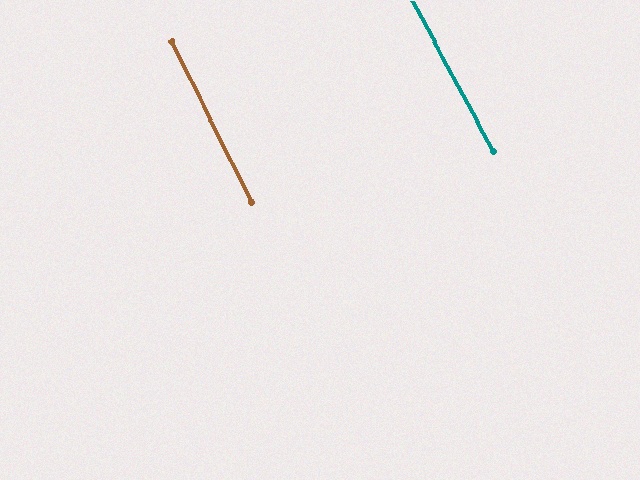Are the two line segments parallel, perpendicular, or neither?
Parallel — their directions differ by only 1.8°.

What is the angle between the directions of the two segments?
Approximately 2 degrees.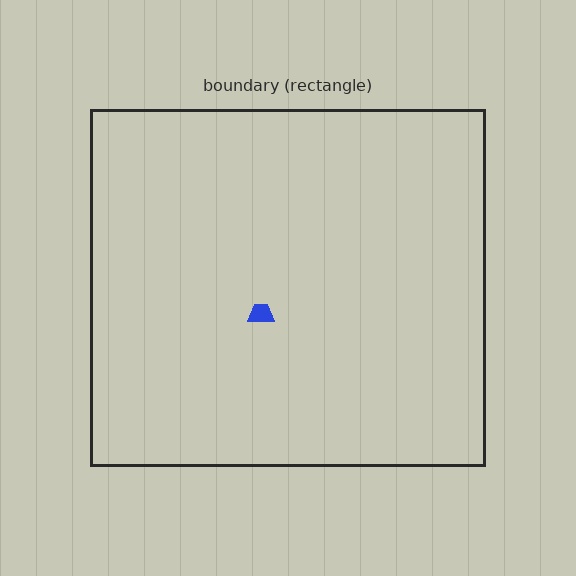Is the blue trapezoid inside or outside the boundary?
Inside.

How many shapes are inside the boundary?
1 inside, 0 outside.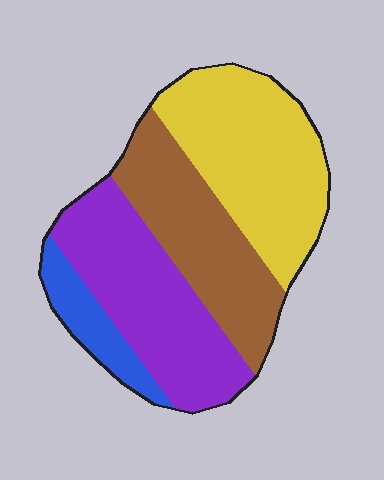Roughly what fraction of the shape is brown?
Brown takes up about one quarter (1/4) of the shape.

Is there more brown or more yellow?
Yellow.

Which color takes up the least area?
Blue, at roughly 10%.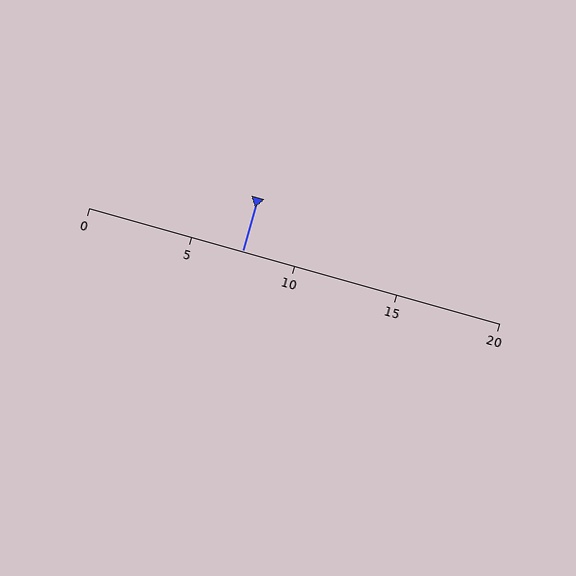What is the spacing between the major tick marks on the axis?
The major ticks are spaced 5 apart.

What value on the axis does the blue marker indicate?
The marker indicates approximately 7.5.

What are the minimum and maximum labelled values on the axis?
The axis runs from 0 to 20.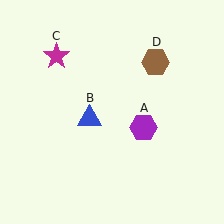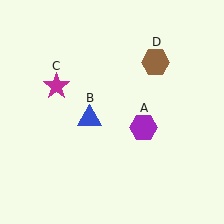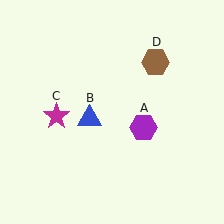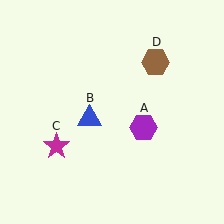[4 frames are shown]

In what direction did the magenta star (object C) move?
The magenta star (object C) moved down.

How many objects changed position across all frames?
1 object changed position: magenta star (object C).